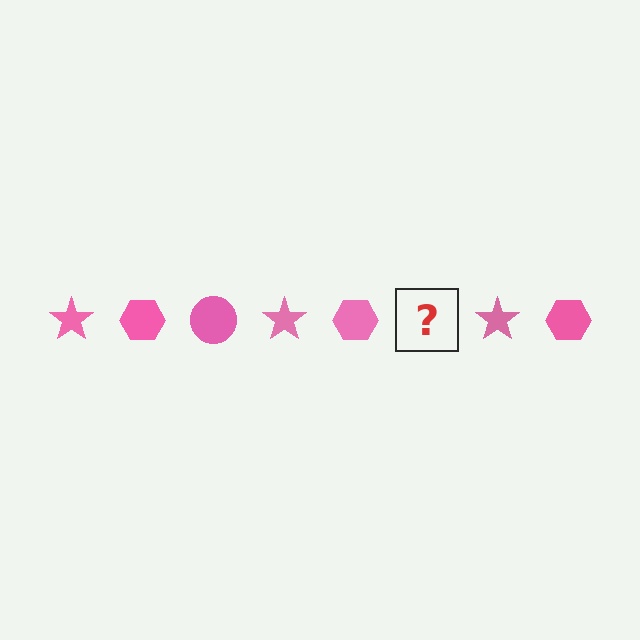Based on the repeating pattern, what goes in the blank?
The blank should be a pink circle.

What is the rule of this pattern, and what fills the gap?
The rule is that the pattern cycles through star, hexagon, circle shapes in pink. The gap should be filled with a pink circle.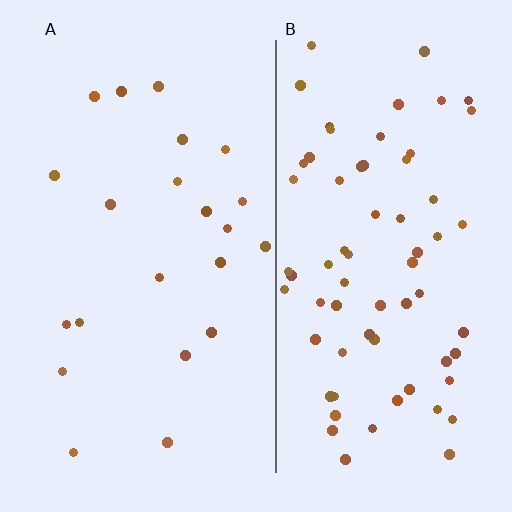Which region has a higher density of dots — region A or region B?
B (the right).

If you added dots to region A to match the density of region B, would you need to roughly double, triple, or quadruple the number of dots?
Approximately triple.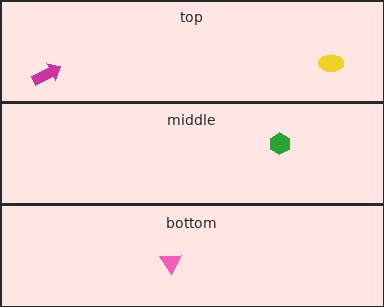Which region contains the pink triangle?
The bottom region.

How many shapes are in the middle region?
1.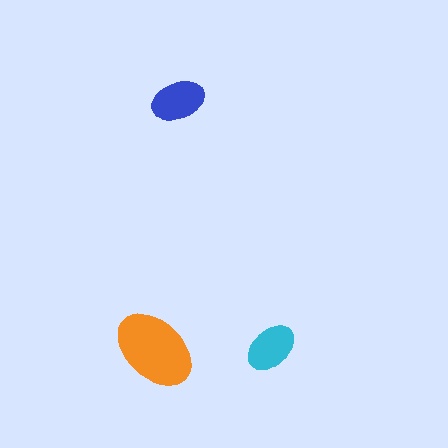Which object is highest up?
The blue ellipse is topmost.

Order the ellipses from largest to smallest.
the orange one, the blue one, the cyan one.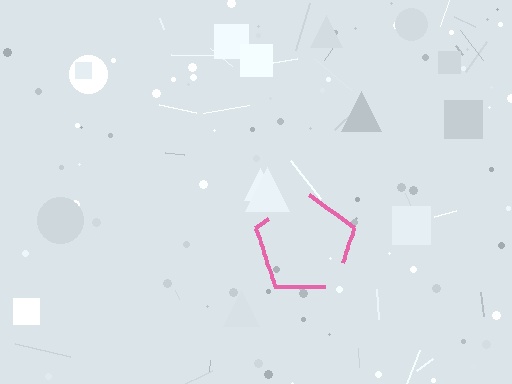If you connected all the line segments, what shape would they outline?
They would outline a pentagon.